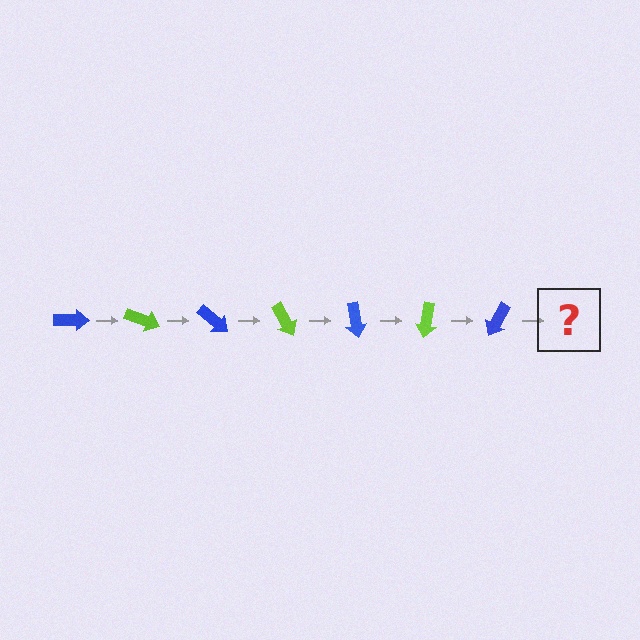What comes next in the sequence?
The next element should be a lime arrow, rotated 140 degrees from the start.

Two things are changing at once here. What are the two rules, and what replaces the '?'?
The two rules are that it rotates 20 degrees each step and the color cycles through blue and lime. The '?' should be a lime arrow, rotated 140 degrees from the start.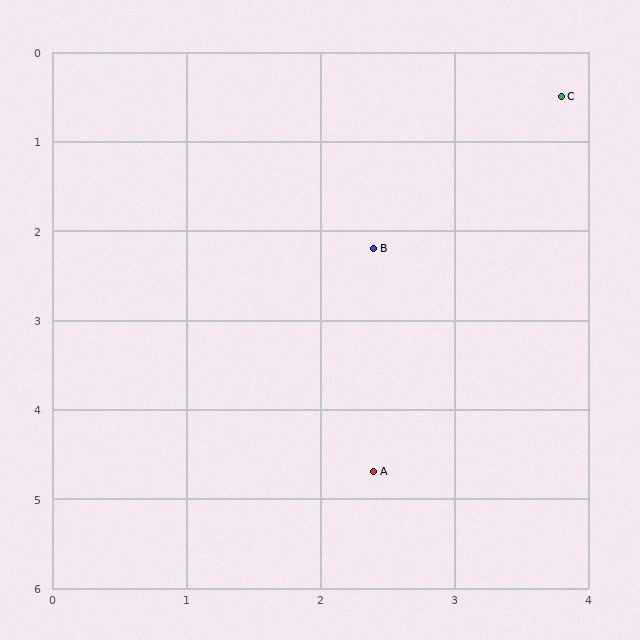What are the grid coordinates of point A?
Point A is at approximately (2.4, 4.7).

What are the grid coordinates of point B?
Point B is at approximately (2.4, 2.2).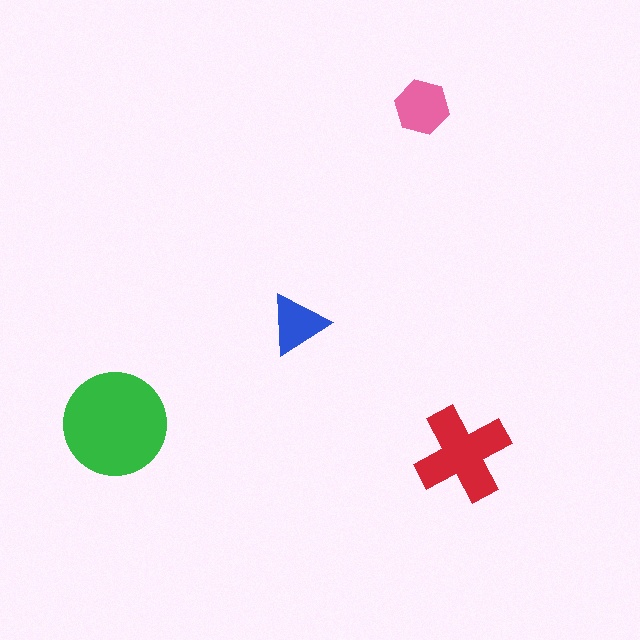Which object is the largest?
The green circle.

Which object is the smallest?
The blue triangle.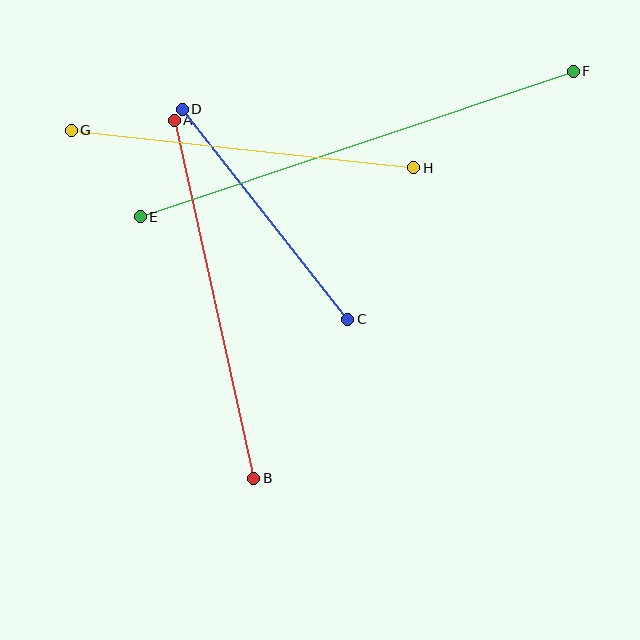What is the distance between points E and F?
The distance is approximately 457 pixels.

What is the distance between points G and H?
The distance is approximately 344 pixels.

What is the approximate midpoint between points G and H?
The midpoint is at approximately (242, 149) pixels.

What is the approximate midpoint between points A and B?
The midpoint is at approximately (214, 299) pixels.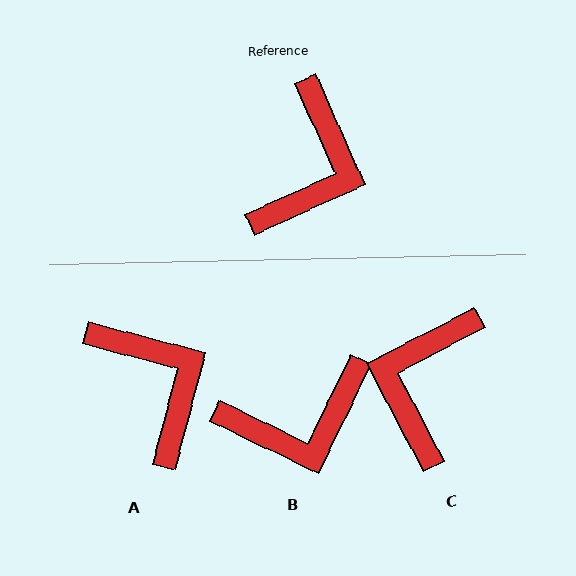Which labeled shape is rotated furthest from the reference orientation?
C, about 176 degrees away.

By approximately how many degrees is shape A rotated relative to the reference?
Approximately 51 degrees counter-clockwise.